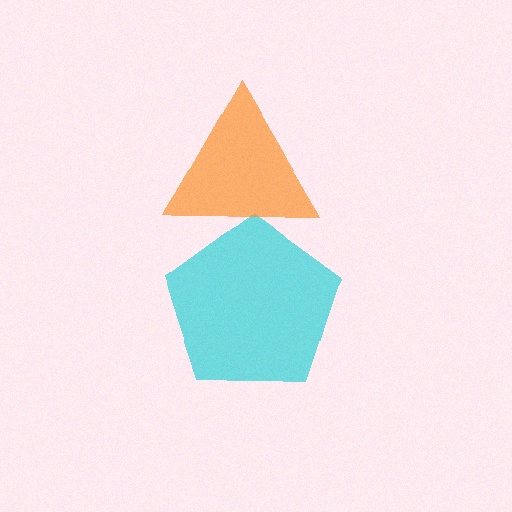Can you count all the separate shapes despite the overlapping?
Yes, there are 2 separate shapes.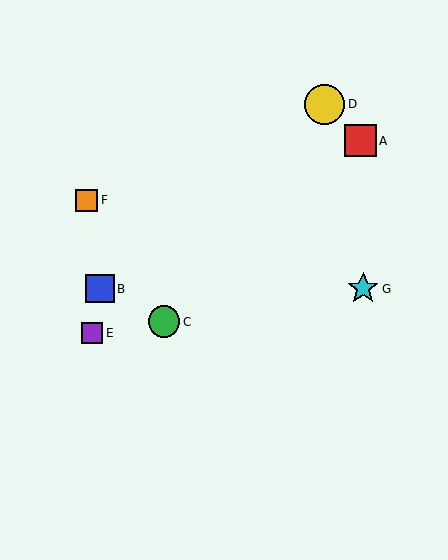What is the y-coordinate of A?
Object A is at y≈141.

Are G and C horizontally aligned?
No, G is at y≈289 and C is at y≈322.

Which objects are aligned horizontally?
Objects B, G are aligned horizontally.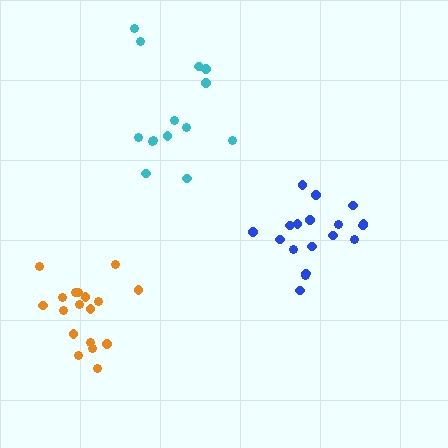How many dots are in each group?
Group 1: 18 dots, Group 2: 14 dots, Group 3: 18 dots (50 total).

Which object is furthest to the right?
The blue cluster is rightmost.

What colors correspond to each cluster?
The clusters are colored: blue, cyan, orange.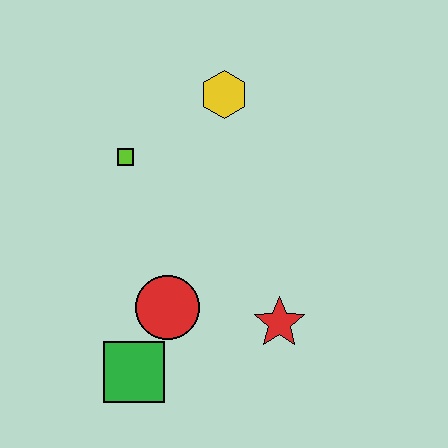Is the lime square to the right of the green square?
No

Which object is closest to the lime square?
The yellow hexagon is closest to the lime square.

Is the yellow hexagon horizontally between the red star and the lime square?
Yes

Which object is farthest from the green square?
The yellow hexagon is farthest from the green square.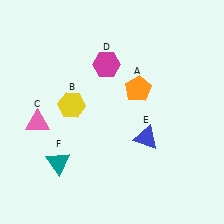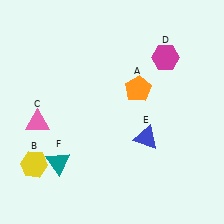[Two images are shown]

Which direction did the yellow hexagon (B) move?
The yellow hexagon (B) moved down.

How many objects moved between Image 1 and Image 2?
2 objects moved between the two images.